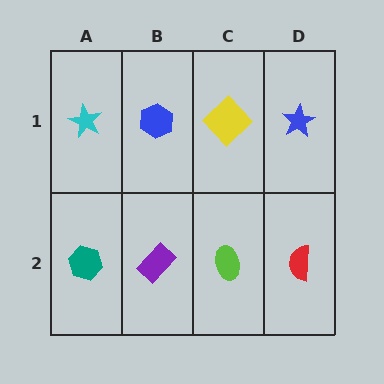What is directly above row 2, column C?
A yellow diamond.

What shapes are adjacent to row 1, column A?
A teal hexagon (row 2, column A), a blue hexagon (row 1, column B).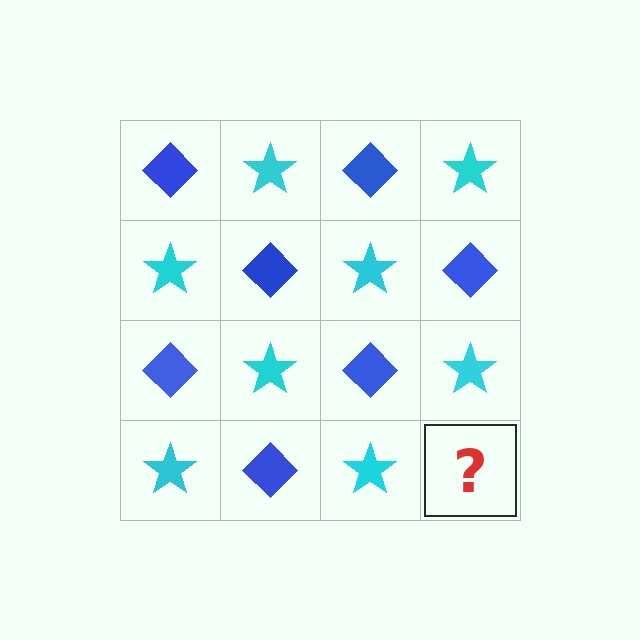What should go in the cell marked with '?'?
The missing cell should contain a blue diamond.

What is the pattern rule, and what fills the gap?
The rule is that it alternates blue diamond and cyan star in a checkerboard pattern. The gap should be filled with a blue diamond.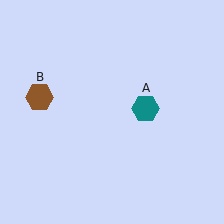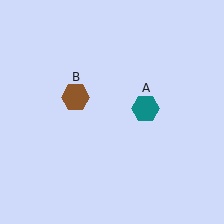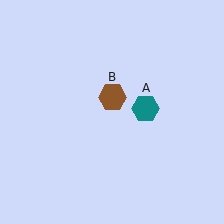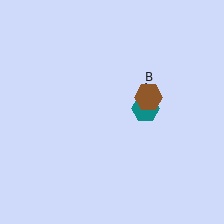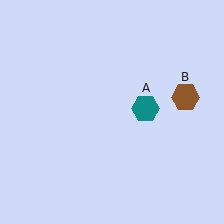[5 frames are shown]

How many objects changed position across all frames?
1 object changed position: brown hexagon (object B).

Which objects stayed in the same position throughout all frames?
Teal hexagon (object A) remained stationary.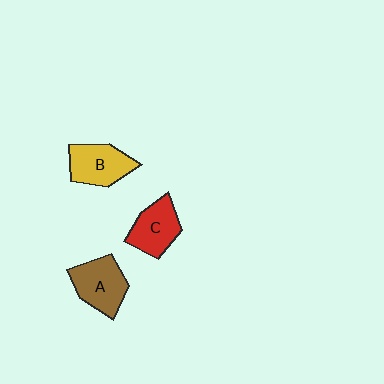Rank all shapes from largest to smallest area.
From largest to smallest: A (brown), B (yellow), C (red).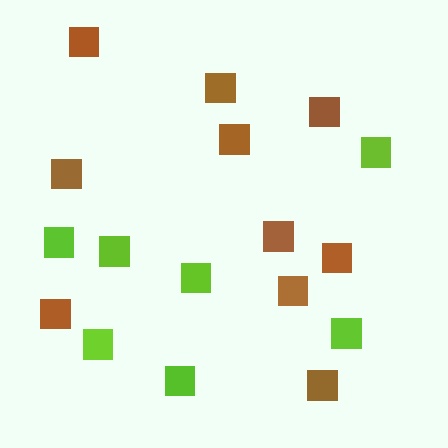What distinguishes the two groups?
There are 2 groups: one group of brown squares (10) and one group of lime squares (7).